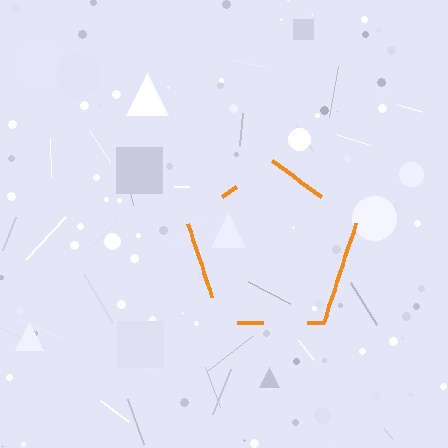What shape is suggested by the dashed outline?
The dashed outline suggests a pentagon.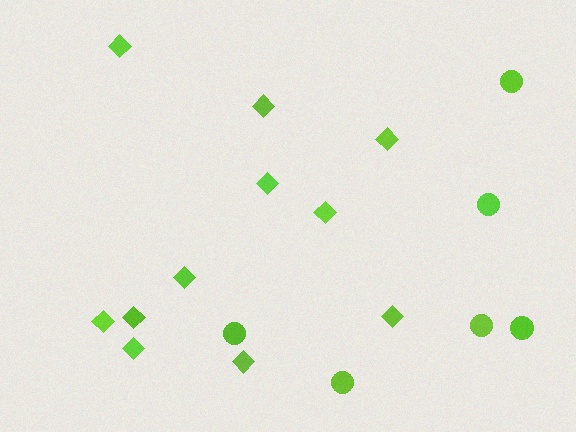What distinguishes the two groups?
There are 2 groups: one group of circles (6) and one group of diamonds (11).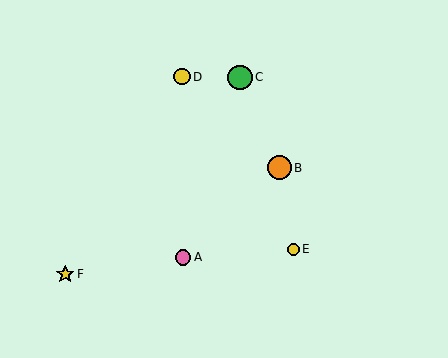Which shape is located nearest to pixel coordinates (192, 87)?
The yellow circle (labeled D) at (182, 77) is nearest to that location.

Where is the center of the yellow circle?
The center of the yellow circle is at (182, 77).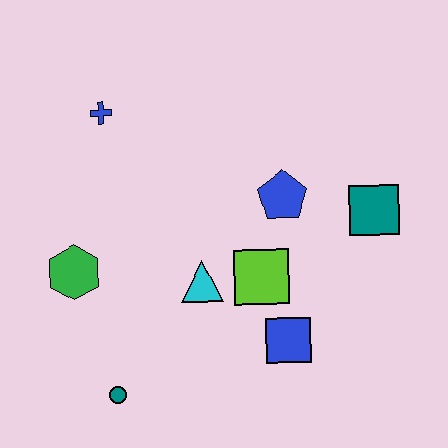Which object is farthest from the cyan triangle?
The blue cross is farthest from the cyan triangle.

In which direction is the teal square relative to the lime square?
The teal square is to the right of the lime square.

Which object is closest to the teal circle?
The green hexagon is closest to the teal circle.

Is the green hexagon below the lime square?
No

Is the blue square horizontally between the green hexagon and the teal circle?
No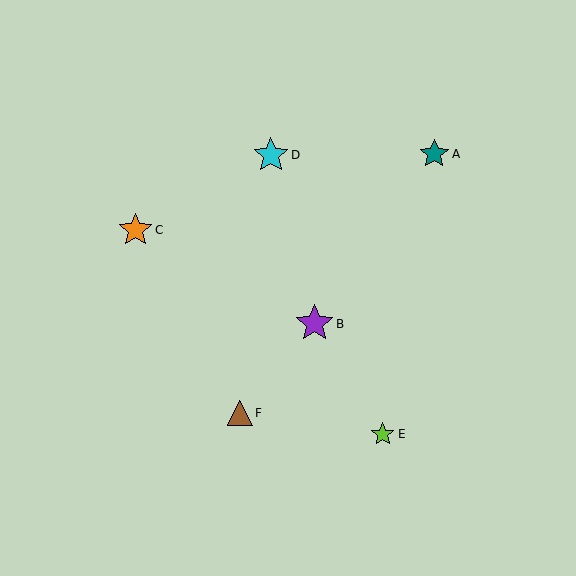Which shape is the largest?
The purple star (labeled B) is the largest.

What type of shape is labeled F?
Shape F is a brown triangle.